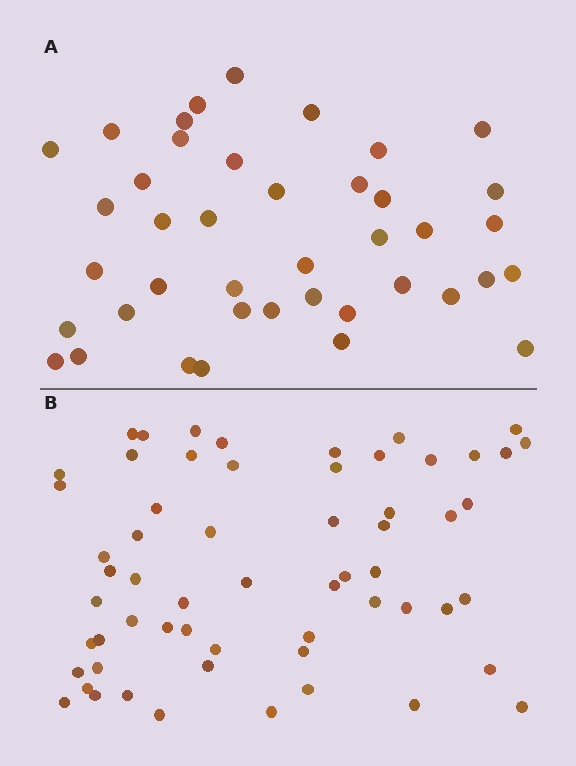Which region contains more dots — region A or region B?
Region B (the bottom region) has more dots.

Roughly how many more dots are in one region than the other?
Region B has approximately 20 more dots than region A.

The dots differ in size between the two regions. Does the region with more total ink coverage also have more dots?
No. Region A has more total ink coverage because its dots are larger, but region B actually contains more individual dots. Total area can be misleading — the number of items is what matters here.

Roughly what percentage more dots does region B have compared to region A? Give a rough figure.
About 45% more.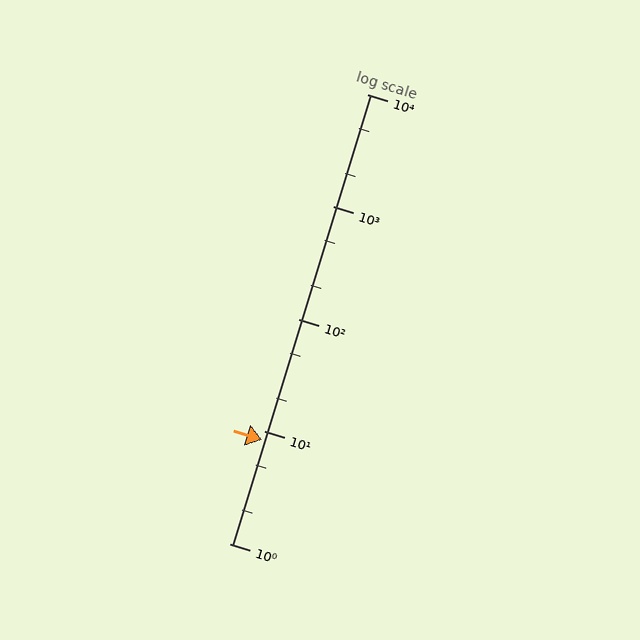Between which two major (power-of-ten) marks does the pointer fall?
The pointer is between 1 and 10.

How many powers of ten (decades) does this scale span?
The scale spans 4 decades, from 1 to 10000.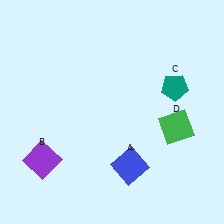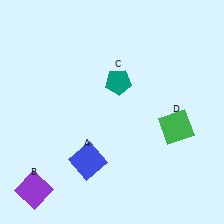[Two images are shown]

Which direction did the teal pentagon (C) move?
The teal pentagon (C) moved left.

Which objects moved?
The objects that moved are: the blue square (A), the purple square (B), the teal pentagon (C).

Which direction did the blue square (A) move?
The blue square (A) moved left.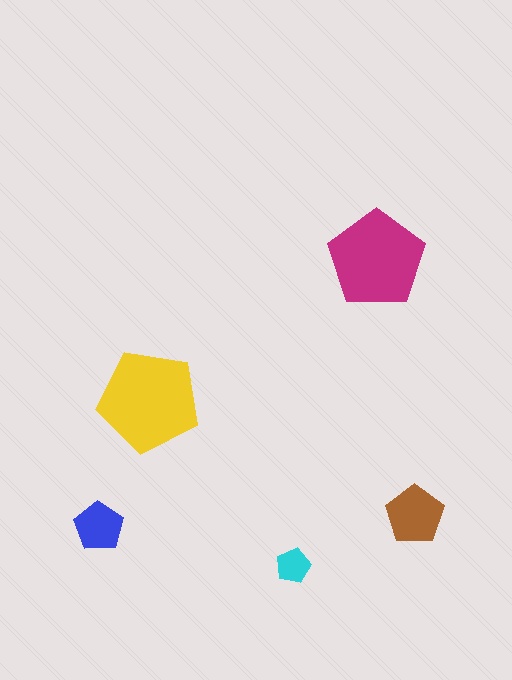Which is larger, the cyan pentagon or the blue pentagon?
The blue one.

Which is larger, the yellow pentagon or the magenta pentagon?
The yellow one.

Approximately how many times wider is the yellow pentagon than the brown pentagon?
About 2 times wider.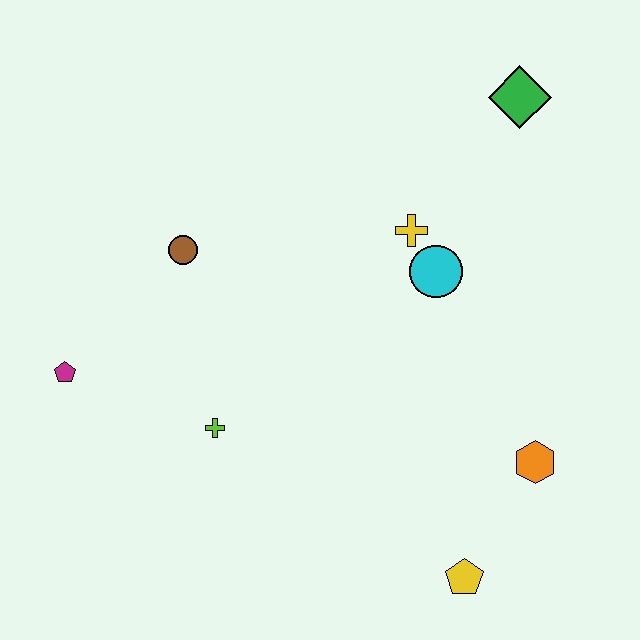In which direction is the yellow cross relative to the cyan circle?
The yellow cross is above the cyan circle.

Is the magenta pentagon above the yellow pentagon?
Yes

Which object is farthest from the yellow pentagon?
The green diamond is farthest from the yellow pentagon.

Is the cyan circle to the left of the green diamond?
Yes